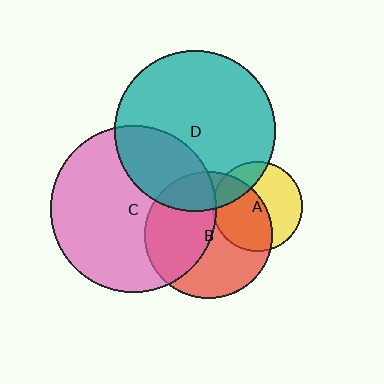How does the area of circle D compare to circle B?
Approximately 1.6 times.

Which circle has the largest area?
Circle C (pink).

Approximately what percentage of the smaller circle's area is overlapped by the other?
Approximately 5%.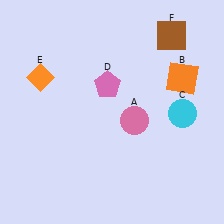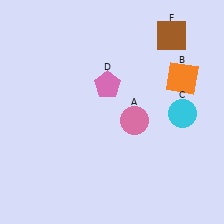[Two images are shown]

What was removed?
The orange diamond (E) was removed in Image 2.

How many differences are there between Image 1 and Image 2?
There is 1 difference between the two images.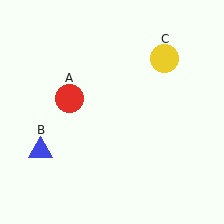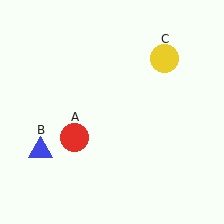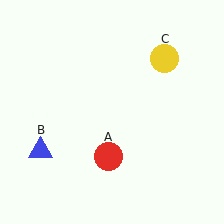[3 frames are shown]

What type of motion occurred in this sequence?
The red circle (object A) rotated counterclockwise around the center of the scene.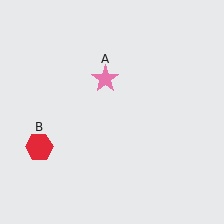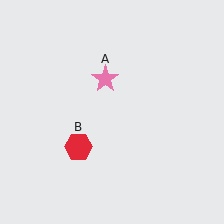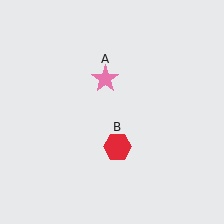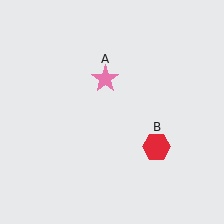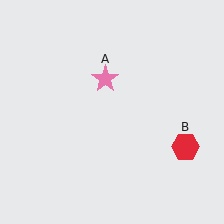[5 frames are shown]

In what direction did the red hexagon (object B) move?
The red hexagon (object B) moved right.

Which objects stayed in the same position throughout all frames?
Pink star (object A) remained stationary.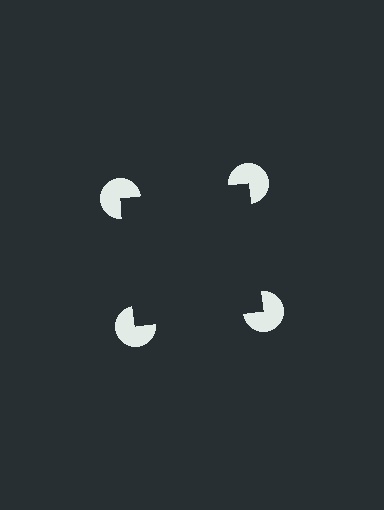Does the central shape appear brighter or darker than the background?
It typically appears slightly darker than the background, even though no actual brightness change is drawn.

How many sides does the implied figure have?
4 sides.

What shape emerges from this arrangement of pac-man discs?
An illusory square — its edges are inferred from the aligned wedge cuts in the pac-man discs, not physically drawn.